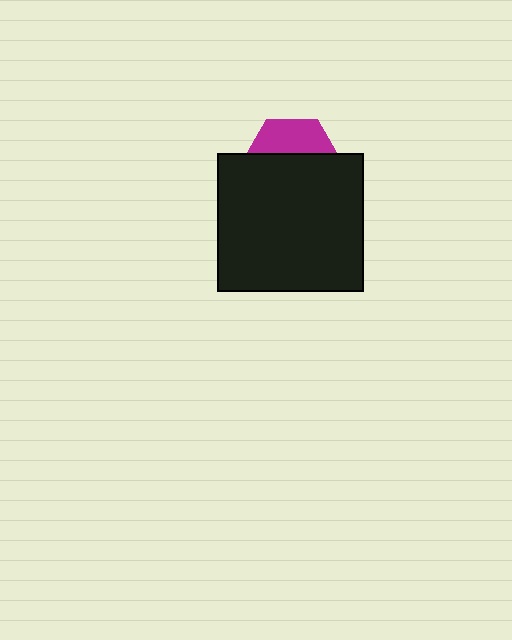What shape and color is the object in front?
The object in front is a black rectangle.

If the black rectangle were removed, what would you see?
You would see the complete magenta hexagon.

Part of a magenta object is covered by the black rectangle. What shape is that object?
It is a hexagon.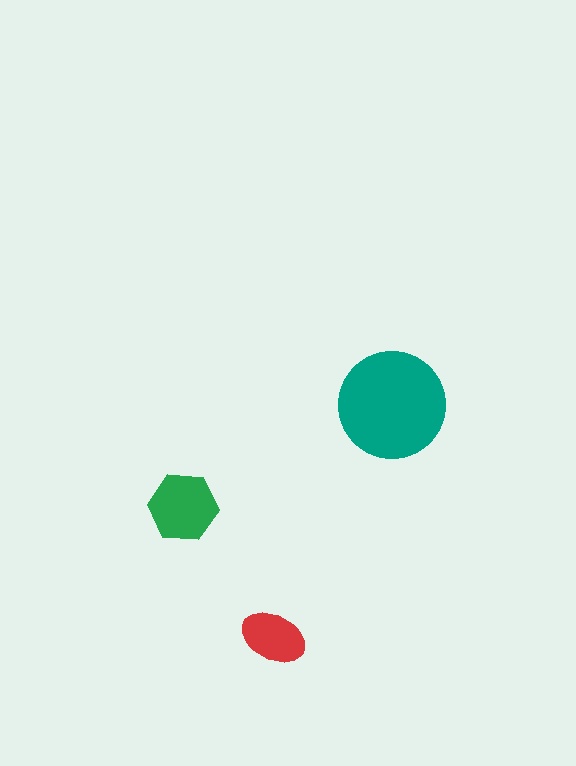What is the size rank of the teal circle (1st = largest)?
1st.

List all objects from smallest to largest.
The red ellipse, the green hexagon, the teal circle.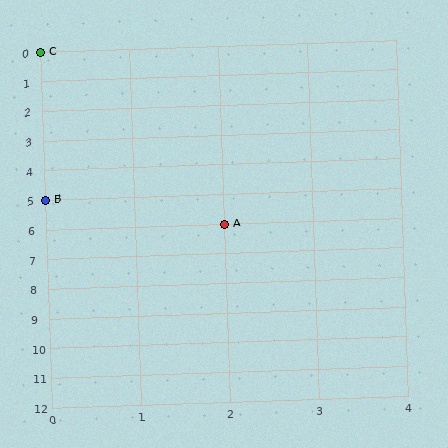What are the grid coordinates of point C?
Point C is at grid coordinates (0, 0).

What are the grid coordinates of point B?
Point B is at grid coordinates (0, 5).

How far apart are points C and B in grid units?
Points C and B are 5 rows apart.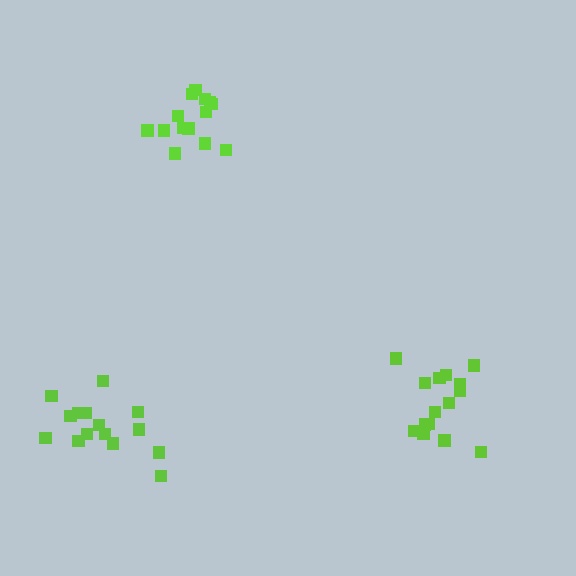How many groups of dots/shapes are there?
There are 3 groups.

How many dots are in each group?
Group 1: 14 dots, Group 2: 15 dots, Group 3: 15 dots (44 total).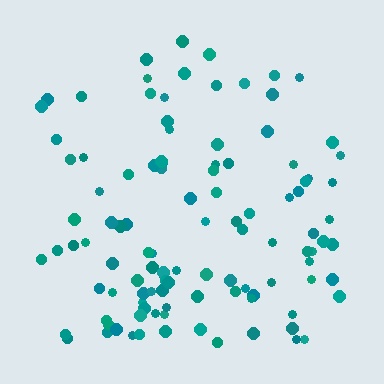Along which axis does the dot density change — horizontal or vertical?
Vertical.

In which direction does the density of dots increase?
From top to bottom, with the bottom side densest.